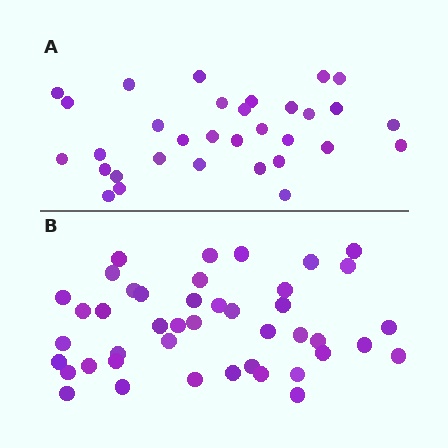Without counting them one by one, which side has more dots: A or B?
Region B (the bottom region) has more dots.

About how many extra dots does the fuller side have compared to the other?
Region B has roughly 12 or so more dots than region A.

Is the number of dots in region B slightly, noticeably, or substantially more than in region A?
Region B has noticeably more, but not dramatically so. The ratio is roughly 1.3 to 1.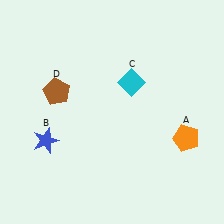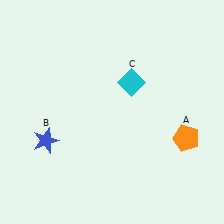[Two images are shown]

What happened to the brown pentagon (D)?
The brown pentagon (D) was removed in Image 2. It was in the top-left area of Image 1.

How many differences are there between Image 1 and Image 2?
There is 1 difference between the two images.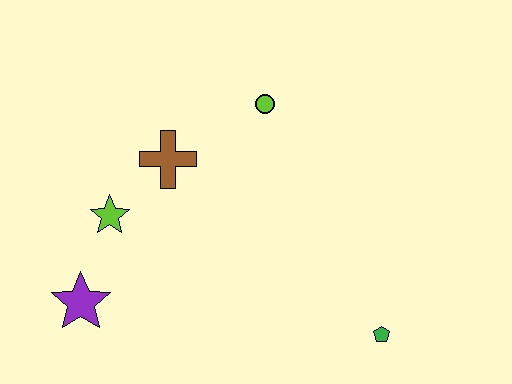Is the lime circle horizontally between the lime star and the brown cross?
No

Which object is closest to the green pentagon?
The lime circle is closest to the green pentagon.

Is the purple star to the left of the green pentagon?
Yes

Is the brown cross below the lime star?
No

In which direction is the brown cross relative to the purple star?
The brown cross is above the purple star.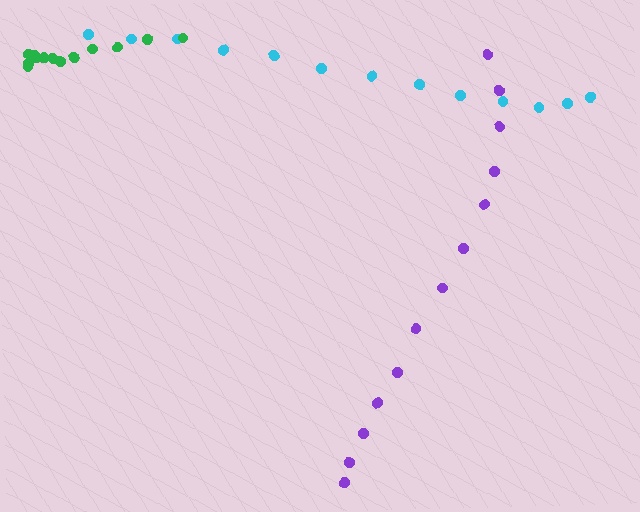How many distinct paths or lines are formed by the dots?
There are 3 distinct paths.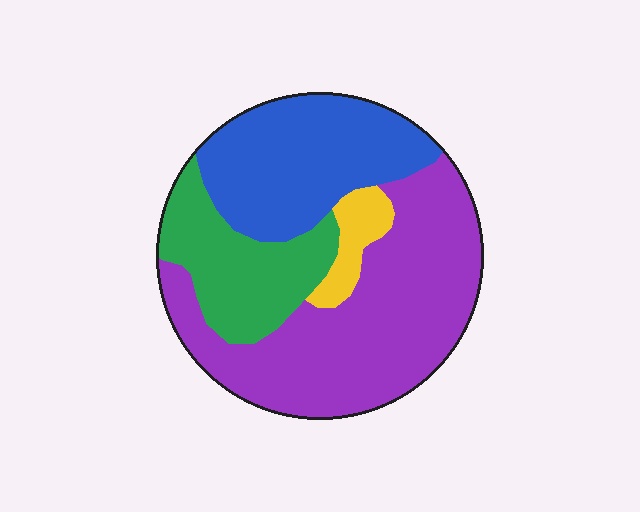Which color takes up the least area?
Yellow, at roughly 5%.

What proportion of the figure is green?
Green takes up about one fifth (1/5) of the figure.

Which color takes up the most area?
Purple, at roughly 45%.